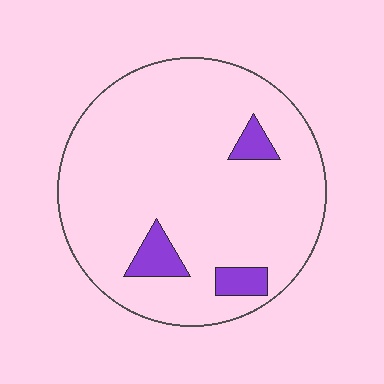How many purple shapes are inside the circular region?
3.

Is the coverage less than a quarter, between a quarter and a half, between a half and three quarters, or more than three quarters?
Less than a quarter.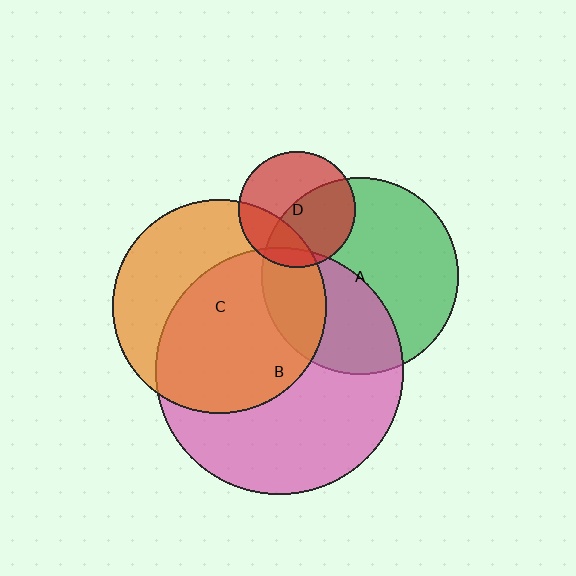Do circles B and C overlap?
Yes.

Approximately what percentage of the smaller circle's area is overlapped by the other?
Approximately 60%.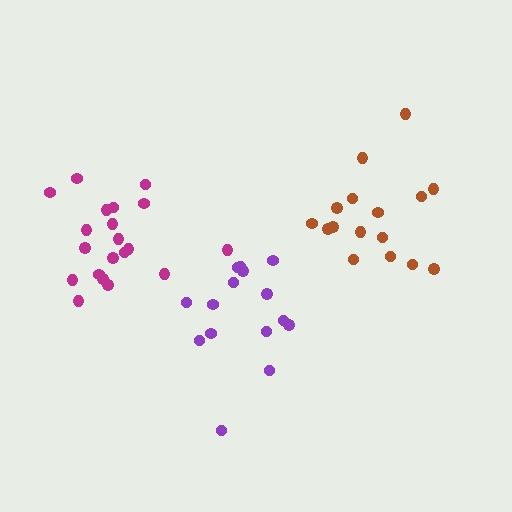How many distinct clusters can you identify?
There are 3 distinct clusters.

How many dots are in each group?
Group 1: 16 dots, Group 2: 20 dots, Group 3: 15 dots (51 total).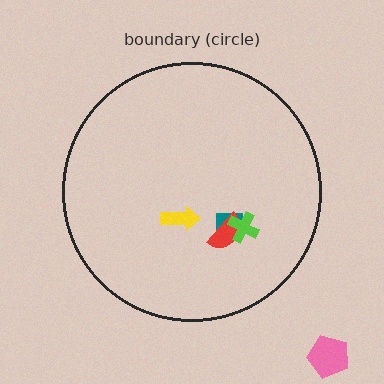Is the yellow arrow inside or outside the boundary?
Inside.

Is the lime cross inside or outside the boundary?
Inside.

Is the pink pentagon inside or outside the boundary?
Outside.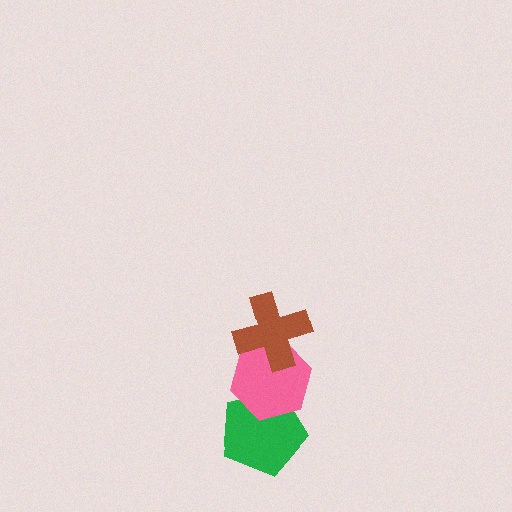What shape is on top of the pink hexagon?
The brown cross is on top of the pink hexagon.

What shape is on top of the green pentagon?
The pink hexagon is on top of the green pentagon.